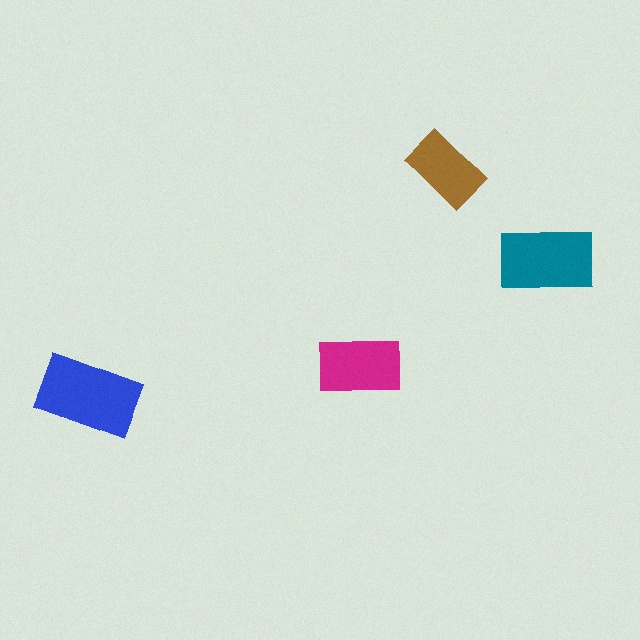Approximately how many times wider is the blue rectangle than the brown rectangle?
About 1.5 times wider.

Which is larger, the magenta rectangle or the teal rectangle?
The teal one.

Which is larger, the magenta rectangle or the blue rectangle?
The blue one.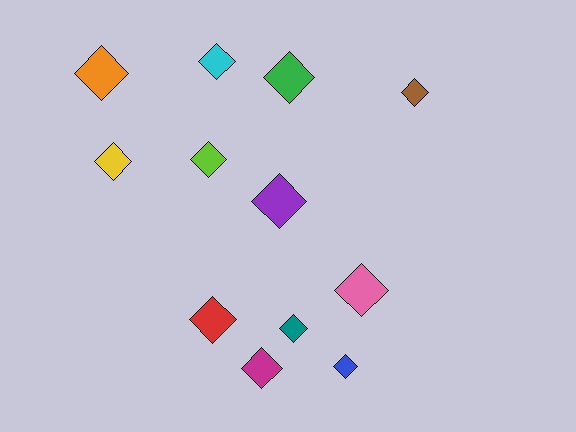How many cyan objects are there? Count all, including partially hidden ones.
There is 1 cyan object.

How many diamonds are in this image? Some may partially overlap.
There are 12 diamonds.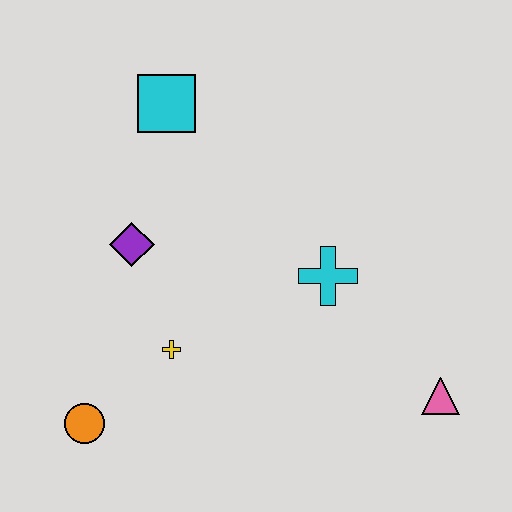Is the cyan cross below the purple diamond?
Yes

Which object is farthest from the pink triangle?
The cyan square is farthest from the pink triangle.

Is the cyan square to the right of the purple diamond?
Yes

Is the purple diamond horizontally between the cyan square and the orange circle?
Yes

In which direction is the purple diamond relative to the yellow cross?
The purple diamond is above the yellow cross.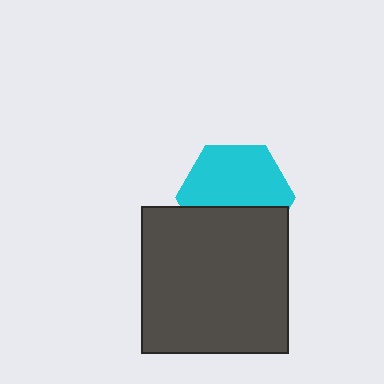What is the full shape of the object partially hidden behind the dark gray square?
The partially hidden object is a cyan hexagon.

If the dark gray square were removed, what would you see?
You would see the complete cyan hexagon.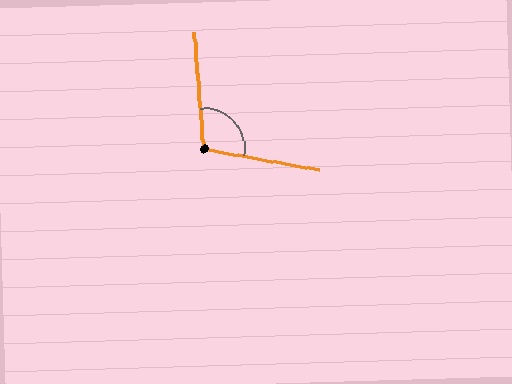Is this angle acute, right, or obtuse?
It is obtuse.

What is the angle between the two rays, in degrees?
Approximately 105 degrees.